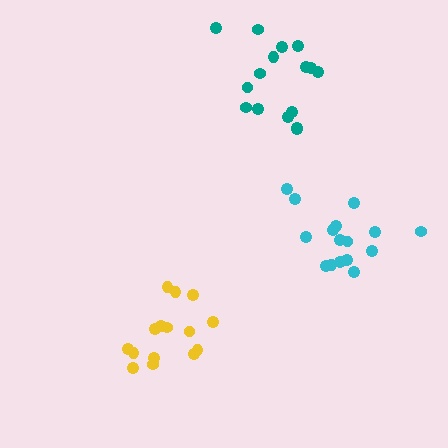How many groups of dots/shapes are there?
There are 3 groups.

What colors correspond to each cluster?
The clusters are colored: cyan, teal, yellow.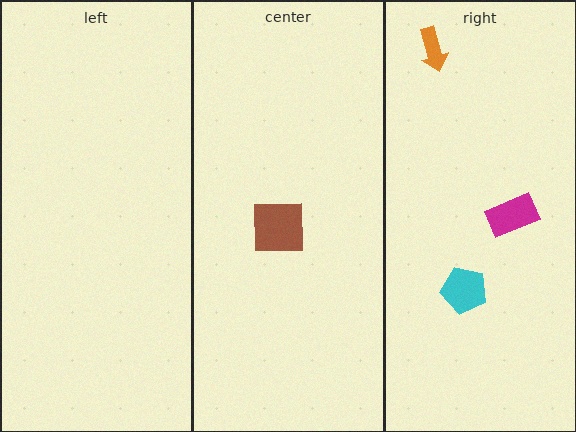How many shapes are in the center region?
1.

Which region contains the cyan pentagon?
The right region.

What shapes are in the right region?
The cyan pentagon, the orange arrow, the magenta rectangle.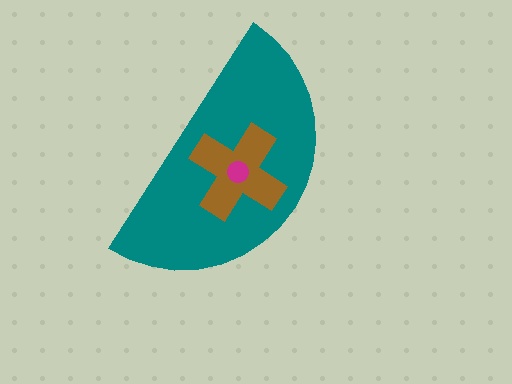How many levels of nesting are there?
3.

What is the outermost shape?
The teal semicircle.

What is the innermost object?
The magenta circle.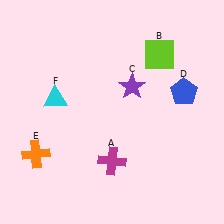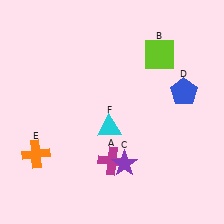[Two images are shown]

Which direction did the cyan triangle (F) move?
The cyan triangle (F) moved right.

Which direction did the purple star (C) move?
The purple star (C) moved down.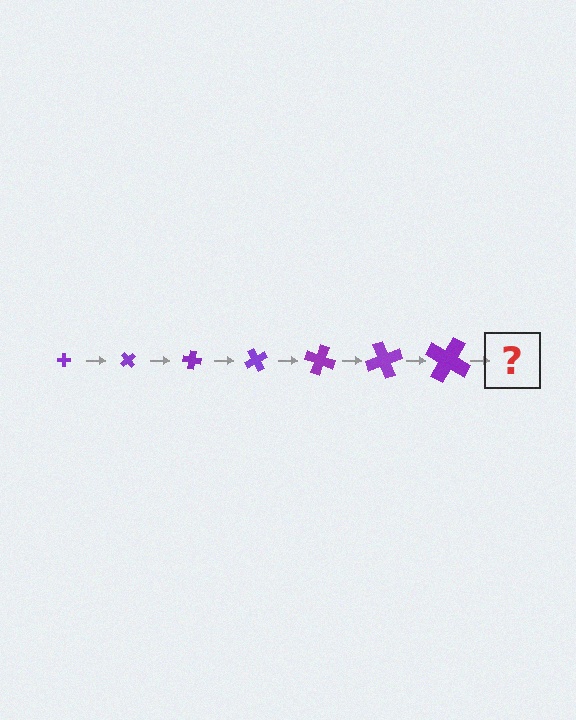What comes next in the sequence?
The next element should be a cross, larger than the previous one and rotated 350 degrees from the start.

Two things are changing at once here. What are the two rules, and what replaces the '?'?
The two rules are that the cross grows larger each step and it rotates 50 degrees each step. The '?' should be a cross, larger than the previous one and rotated 350 degrees from the start.